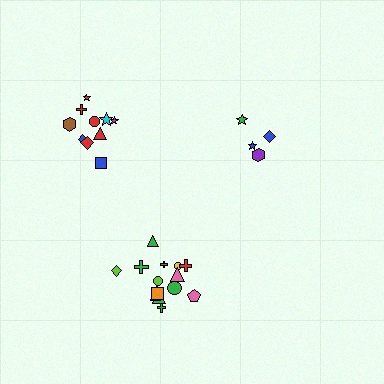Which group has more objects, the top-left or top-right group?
The top-left group.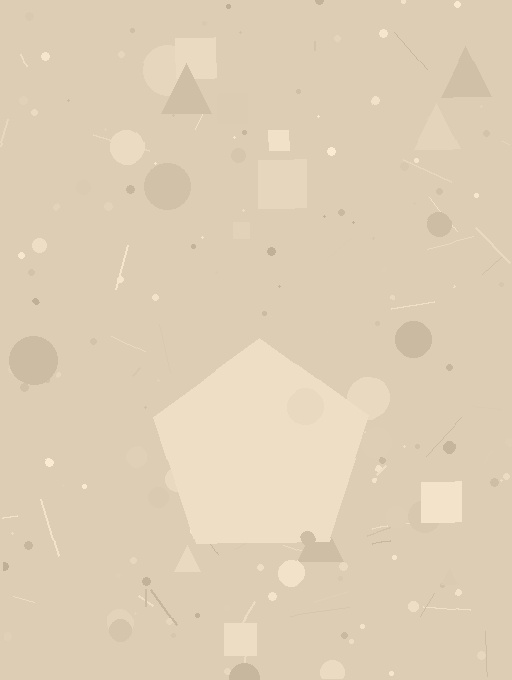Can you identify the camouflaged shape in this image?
The camouflaged shape is a pentagon.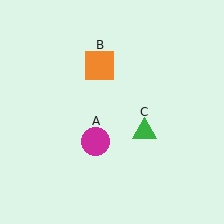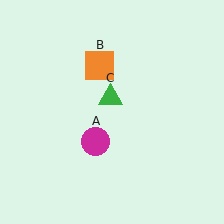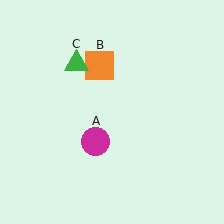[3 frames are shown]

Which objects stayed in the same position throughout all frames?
Magenta circle (object A) and orange square (object B) remained stationary.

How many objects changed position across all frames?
1 object changed position: green triangle (object C).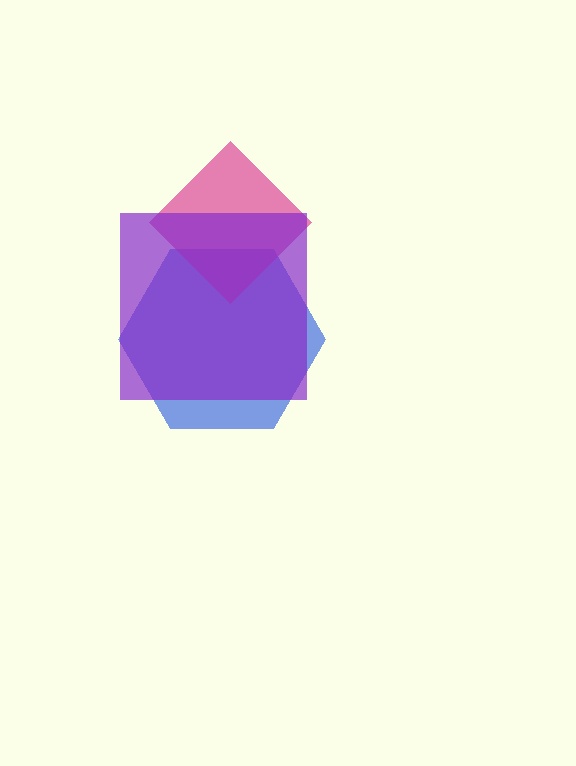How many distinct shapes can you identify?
There are 3 distinct shapes: a blue hexagon, a magenta diamond, a purple square.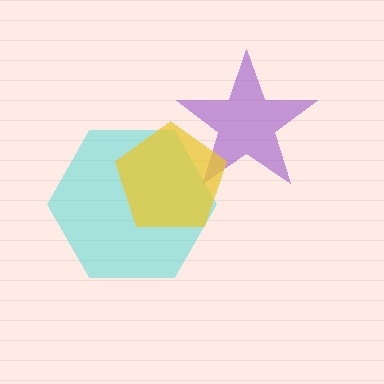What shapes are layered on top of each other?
The layered shapes are: a cyan hexagon, a purple star, a yellow pentagon.